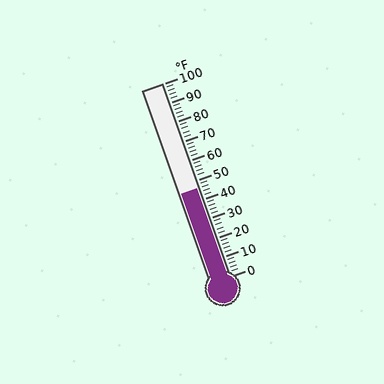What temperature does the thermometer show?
The thermometer shows approximately 46°F.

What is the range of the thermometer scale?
The thermometer scale ranges from 0°F to 100°F.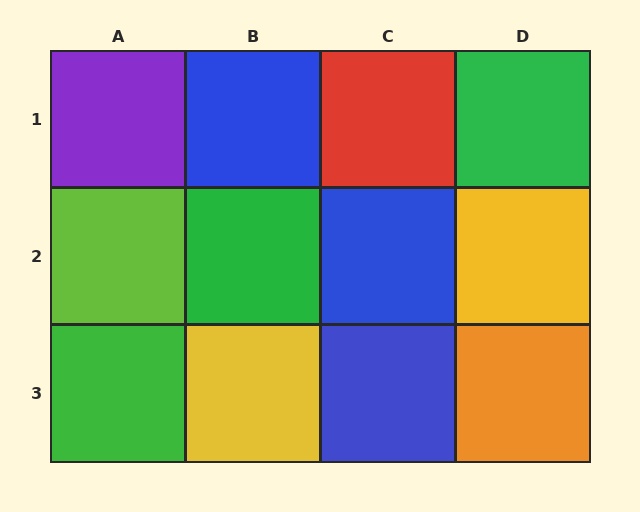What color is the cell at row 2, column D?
Yellow.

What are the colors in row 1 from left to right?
Purple, blue, red, green.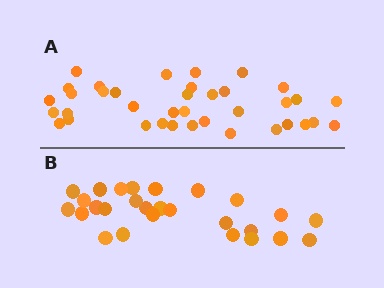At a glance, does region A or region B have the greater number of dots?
Region A (the top region) has more dots.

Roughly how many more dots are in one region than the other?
Region A has roughly 10 or so more dots than region B.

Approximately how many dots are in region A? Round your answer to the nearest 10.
About 40 dots. (The exact count is 37, which rounds to 40.)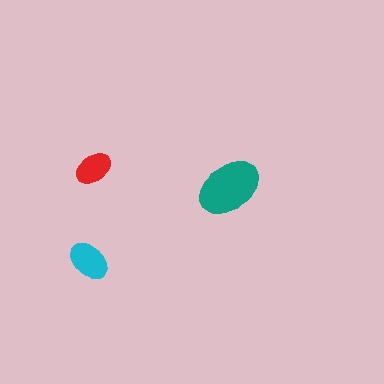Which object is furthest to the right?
The teal ellipse is rightmost.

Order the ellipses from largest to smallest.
the teal one, the cyan one, the red one.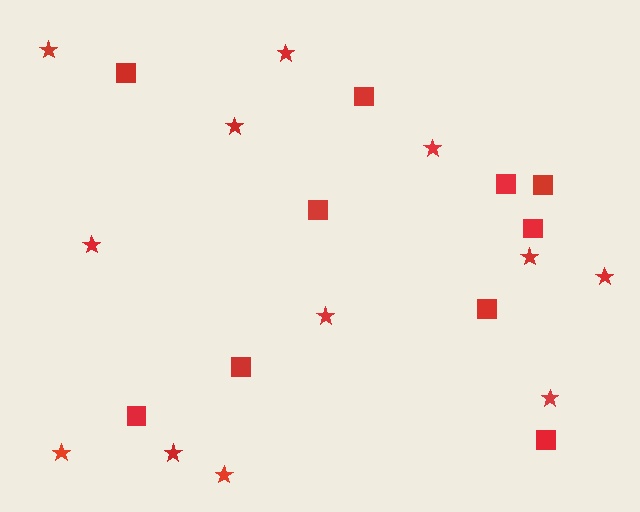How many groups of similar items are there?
There are 2 groups: one group of stars (12) and one group of squares (10).